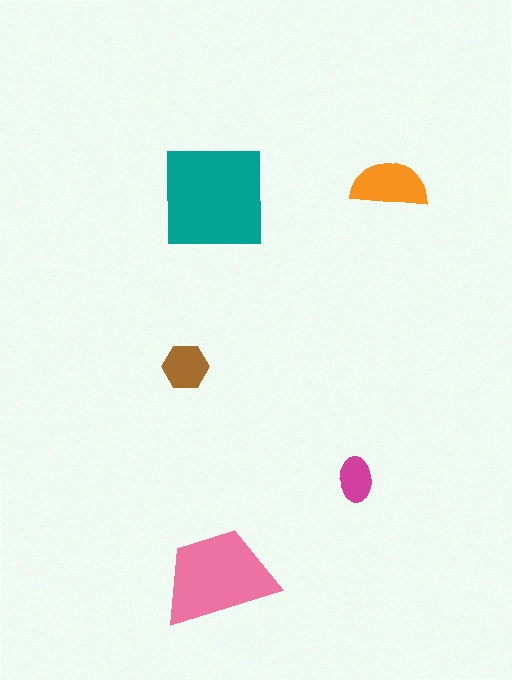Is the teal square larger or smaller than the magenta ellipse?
Larger.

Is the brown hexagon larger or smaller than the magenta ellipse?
Larger.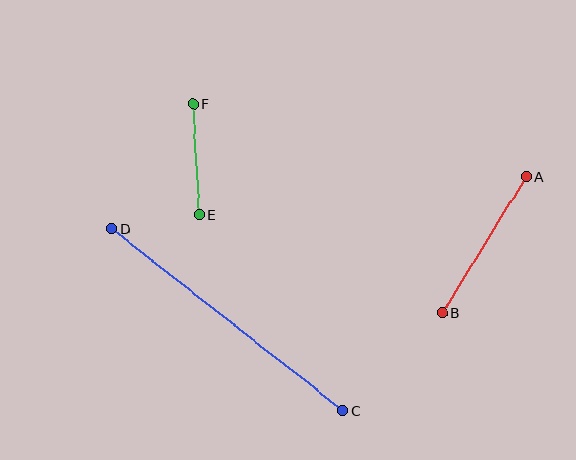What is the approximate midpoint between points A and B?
The midpoint is at approximately (484, 245) pixels.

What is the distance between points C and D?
The distance is approximately 294 pixels.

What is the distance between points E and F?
The distance is approximately 111 pixels.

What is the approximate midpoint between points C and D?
The midpoint is at approximately (227, 320) pixels.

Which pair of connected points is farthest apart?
Points C and D are farthest apart.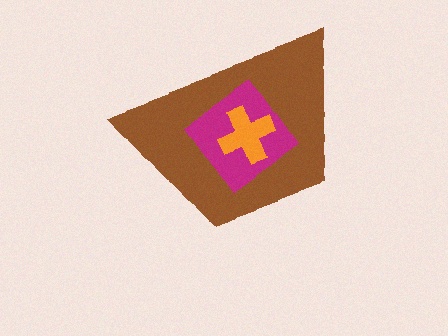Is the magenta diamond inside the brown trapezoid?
Yes.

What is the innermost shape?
The orange cross.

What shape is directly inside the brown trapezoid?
The magenta diamond.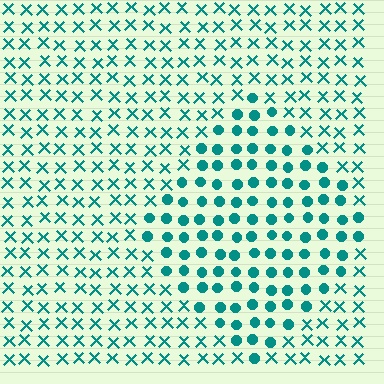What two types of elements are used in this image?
The image uses circles inside the diamond region and X marks outside it.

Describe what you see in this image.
The image is filled with small teal elements arranged in a uniform grid. A diamond-shaped region contains circles, while the surrounding area contains X marks. The boundary is defined purely by the change in element shape.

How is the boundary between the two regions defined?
The boundary is defined by a change in element shape: circles inside vs. X marks outside. All elements share the same color and spacing.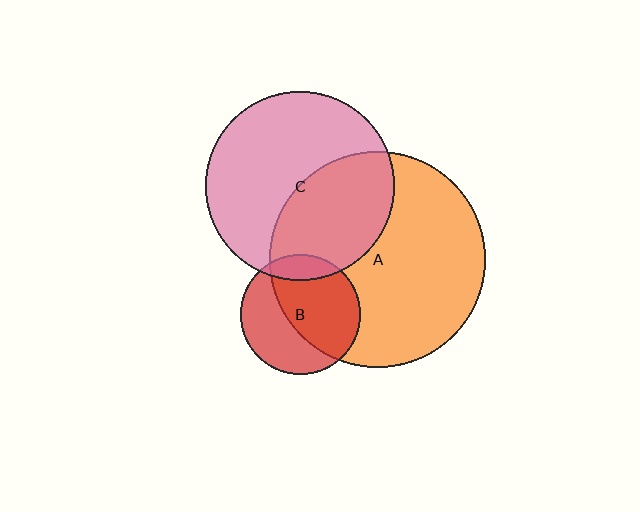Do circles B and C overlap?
Yes.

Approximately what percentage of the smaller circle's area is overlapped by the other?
Approximately 15%.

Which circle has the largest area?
Circle A (orange).